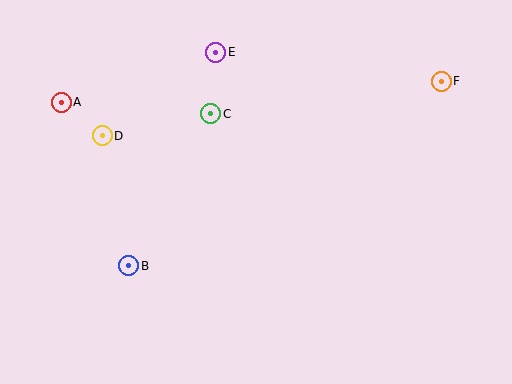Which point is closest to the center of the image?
Point C at (211, 114) is closest to the center.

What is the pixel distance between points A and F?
The distance between A and F is 381 pixels.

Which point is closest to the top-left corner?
Point A is closest to the top-left corner.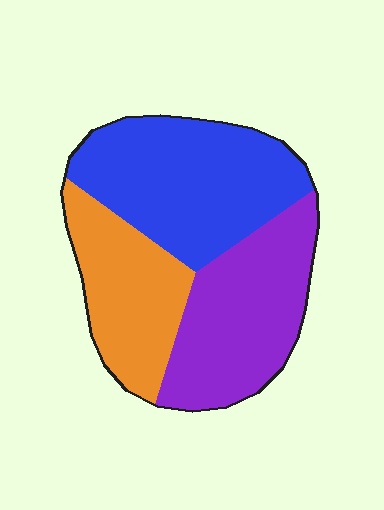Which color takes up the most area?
Blue, at roughly 40%.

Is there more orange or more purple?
Purple.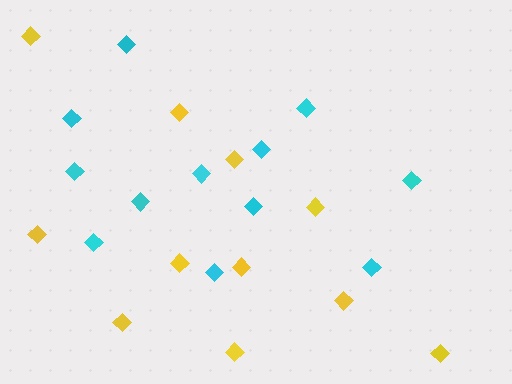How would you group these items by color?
There are 2 groups: one group of yellow diamonds (11) and one group of cyan diamonds (12).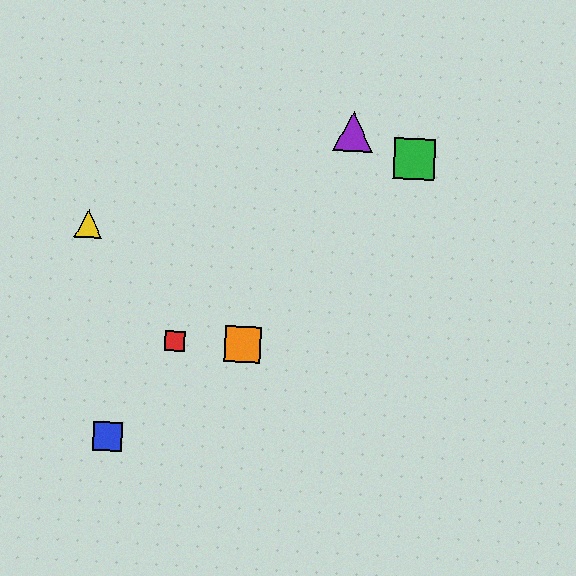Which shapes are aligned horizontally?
The red square, the orange square are aligned horizontally.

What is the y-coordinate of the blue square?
The blue square is at y≈436.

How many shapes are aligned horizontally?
2 shapes (the red square, the orange square) are aligned horizontally.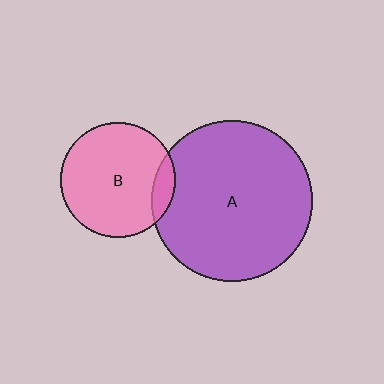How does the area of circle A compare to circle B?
Approximately 2.0 times.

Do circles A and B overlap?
Yes.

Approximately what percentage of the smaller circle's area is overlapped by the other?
Approximately 10%.